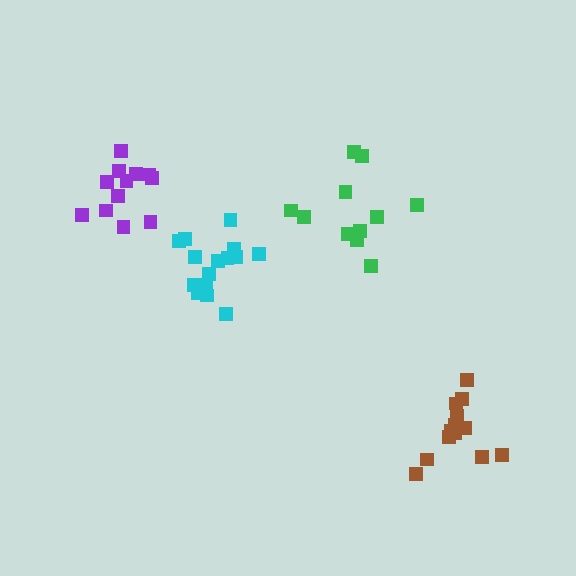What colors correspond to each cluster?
The clusters are colored: green, brown, cyan, purple.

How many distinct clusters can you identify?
There are 4 distinct clusters.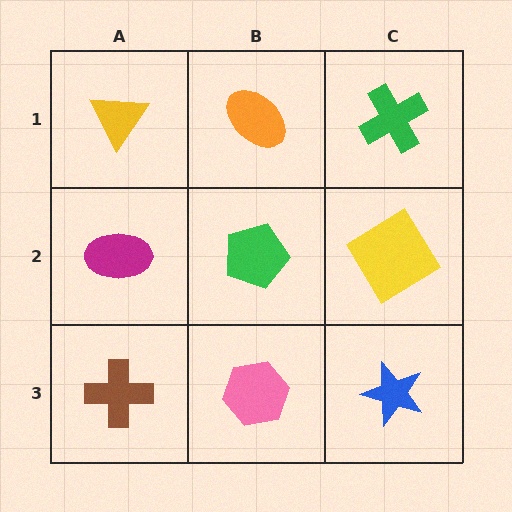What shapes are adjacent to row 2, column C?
A green cross (row 1, column C), a blue star (row 3, column C), a green pentagon (row 2, column B).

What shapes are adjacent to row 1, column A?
A magenta ellipse (row 2, column A), an orange ellipse (row 1, column B).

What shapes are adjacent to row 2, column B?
An orange ellipse (row 1, column B), a pink hexagon (row 3, column B), a magenta ellipse (row 2, column A), a yellow diamond (row 2, column C).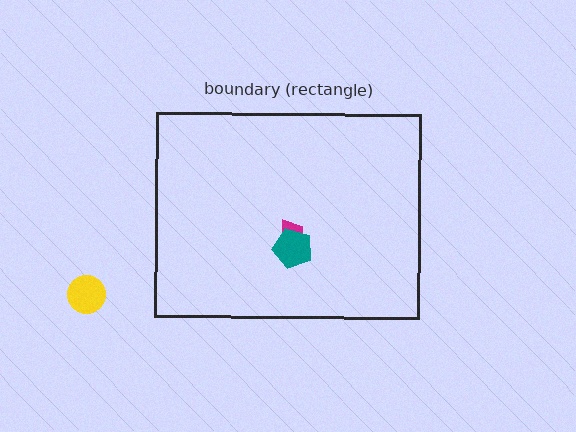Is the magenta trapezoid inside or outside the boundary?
Inside.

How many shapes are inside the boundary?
2 inside, 1 outside.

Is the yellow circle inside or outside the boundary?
Outside.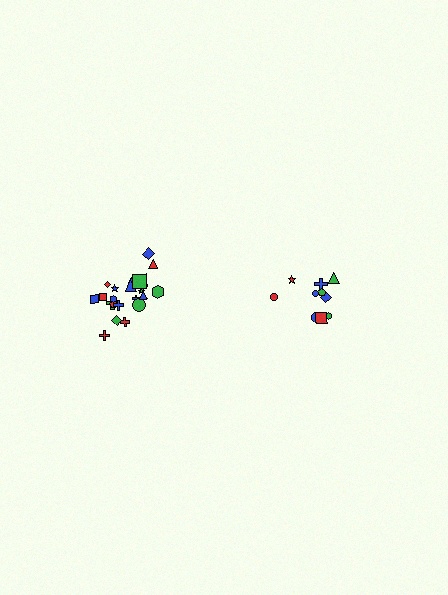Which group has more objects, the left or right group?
The left group.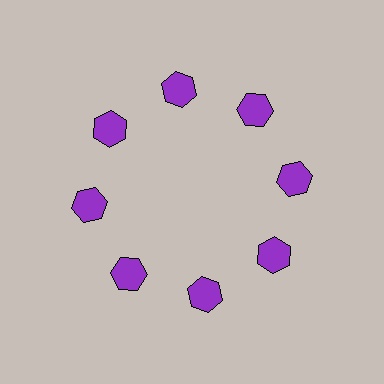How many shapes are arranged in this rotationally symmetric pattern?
There are 8 shapes, arranged in 8 groups of 1.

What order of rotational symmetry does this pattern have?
This pattern has 8-fold rotational symmetry.